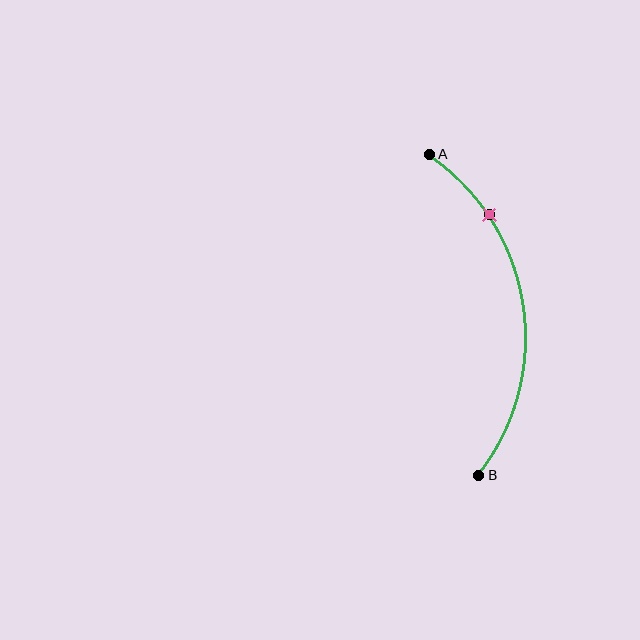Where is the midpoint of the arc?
The arc midpoint is the point on the curve farthest from the straight line joining A and B. It sits to the right of that line.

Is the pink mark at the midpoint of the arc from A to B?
No. The pink mark lies on the arc but is closer to endpoint A. The arc midpoint would be at the point on the curve equidistant along the arc from both A and B.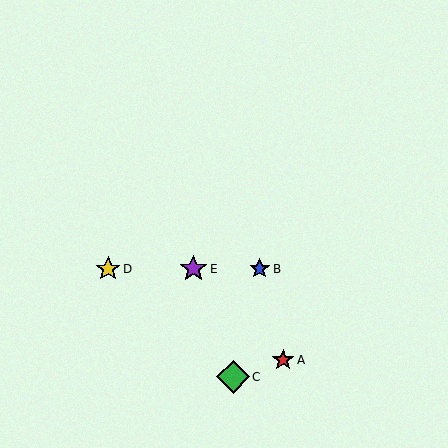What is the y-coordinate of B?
Object B is at y≈269.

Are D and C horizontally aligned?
No, D is at y≈269 and C is at y≈377.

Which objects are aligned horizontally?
Objects B, D, E are aligned horizontally.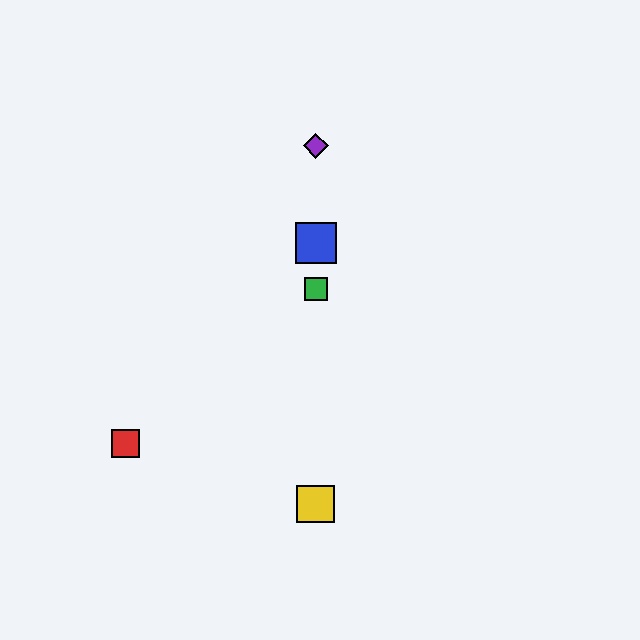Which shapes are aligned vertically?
The blue square, the green square, the yellow square, the purple diamond are aligned vertically.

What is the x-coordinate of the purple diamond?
The purple diamond is at x≈316.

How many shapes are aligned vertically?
4 shapes (the blue square, the green square, the yellow square, the purple diamond) are aligned vertically.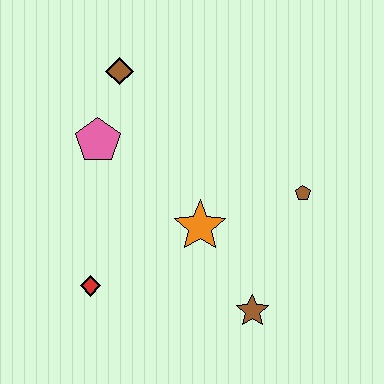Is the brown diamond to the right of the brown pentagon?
No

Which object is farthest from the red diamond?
The brown pentagon is farthest from the red diamond.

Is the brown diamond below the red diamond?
No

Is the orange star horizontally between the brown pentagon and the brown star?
No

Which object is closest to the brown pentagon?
The orange star is closest to the brown pentagon.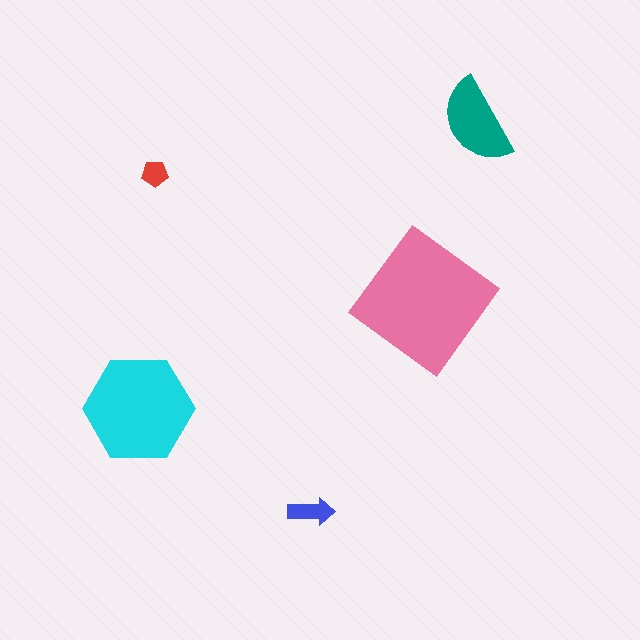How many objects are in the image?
There are 5 objects in the image.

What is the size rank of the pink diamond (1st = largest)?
1st.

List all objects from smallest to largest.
The red pentagon, the blue arrow, the teal semicircle, the cyan hexagon, the pink diamond.